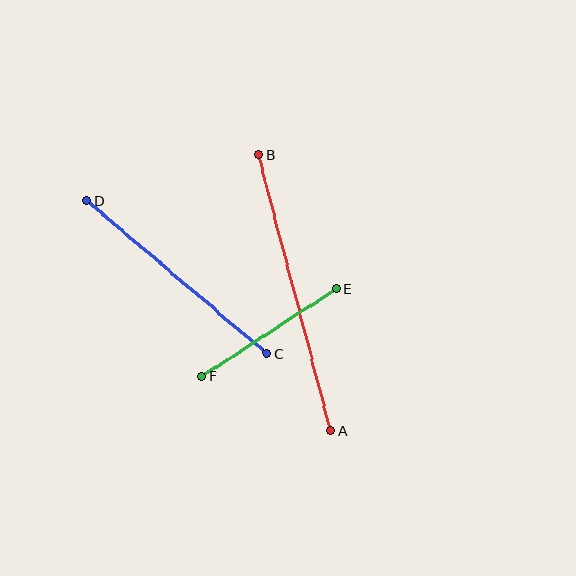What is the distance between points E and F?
The distance is approximately 161 pixels.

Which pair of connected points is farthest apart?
Points A and B are farthest apart.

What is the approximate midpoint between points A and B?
The midpoint is at approximately (294, 293) pixels.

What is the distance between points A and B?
The distance is approximately 285 pixels.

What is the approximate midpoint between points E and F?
The midpoint is at approximately (269, 333) pixels.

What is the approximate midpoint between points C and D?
The midpoint is at approximately (177, 277) pixels.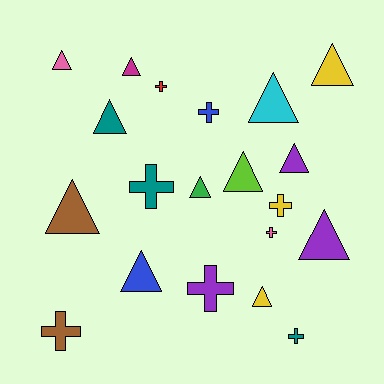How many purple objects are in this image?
There are 3 purple objects.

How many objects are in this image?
There are 20 objects.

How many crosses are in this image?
There are 8 crosses.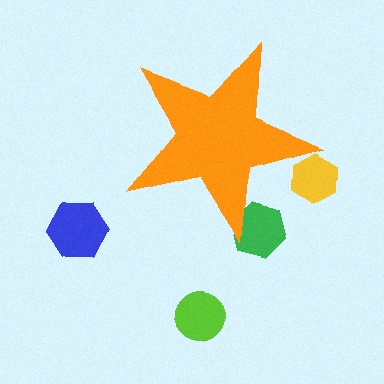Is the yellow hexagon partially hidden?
Yes, the yellow hexagon is partially hidden behind the orange star.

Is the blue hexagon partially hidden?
No, the blue hexagon is fully visible.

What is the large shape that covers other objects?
An orange star.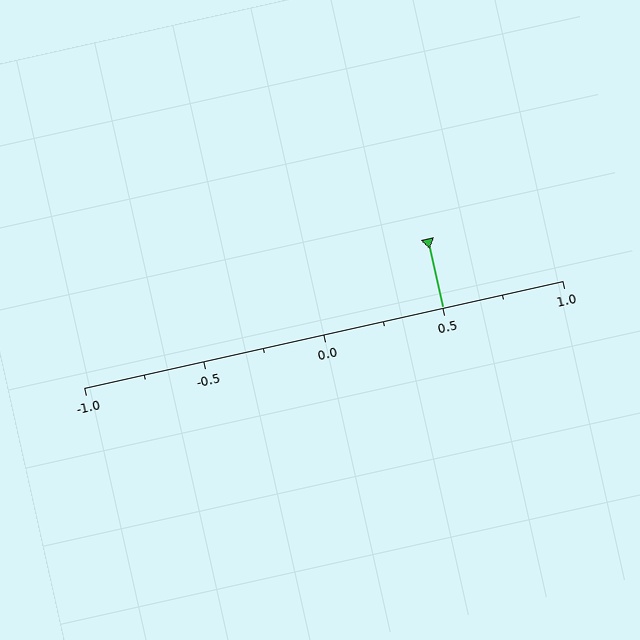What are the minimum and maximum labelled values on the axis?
The axis runs from -1.0 to 1.0.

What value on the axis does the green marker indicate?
The marker indicates approximately 0.5.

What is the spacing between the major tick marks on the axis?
The major ticks are spaced 0.5 apart.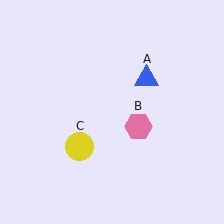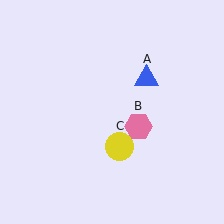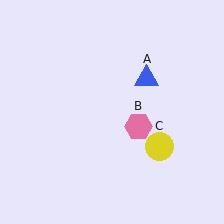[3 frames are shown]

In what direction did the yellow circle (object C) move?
The yellow circle (object C) moved right.